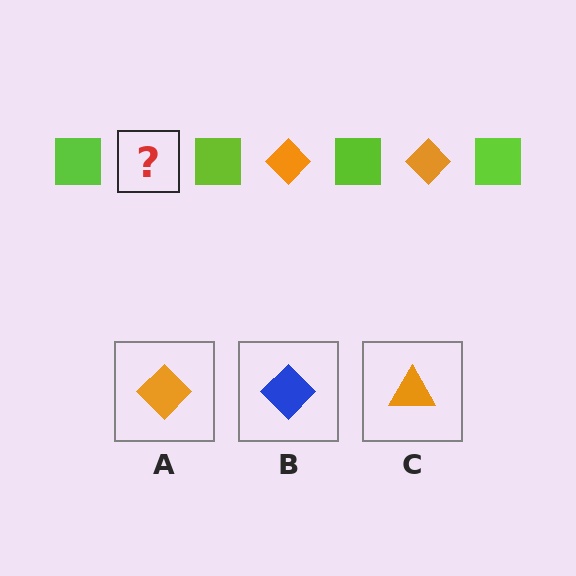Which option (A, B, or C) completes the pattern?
A.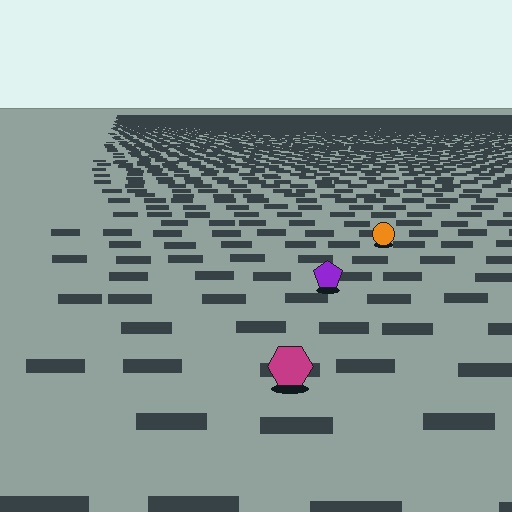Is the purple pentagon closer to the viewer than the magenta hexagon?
No. The magenta hexagon is closer — you can tell from the texture gradient: the ground texture is coarser near it.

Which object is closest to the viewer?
The magenta hexagon is closest. The texture marks near it are larger and more spread out.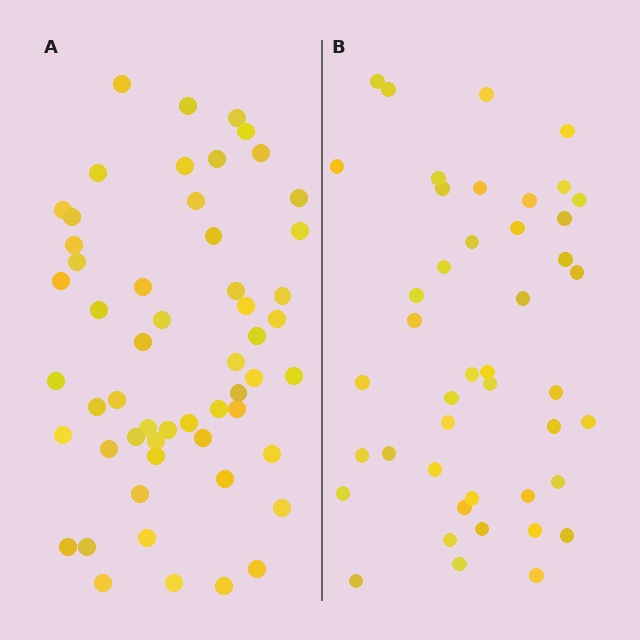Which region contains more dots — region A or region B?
Region A (the left region) has more dots.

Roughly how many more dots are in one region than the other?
Region A has roughly 12 or so more dots than region B.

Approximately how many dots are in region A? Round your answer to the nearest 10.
About 60 dots. (The exact count is 55, which rounds to 60.)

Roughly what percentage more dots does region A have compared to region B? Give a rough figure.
About 25% more.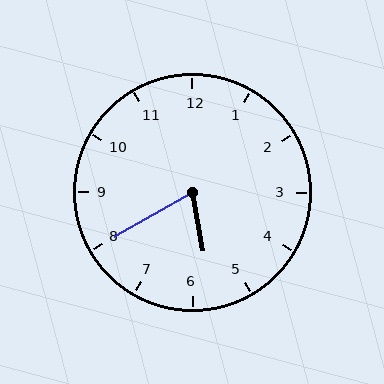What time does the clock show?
5:40.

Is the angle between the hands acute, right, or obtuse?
It is acute.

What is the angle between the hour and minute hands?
Approximately 70 degrees.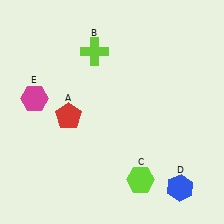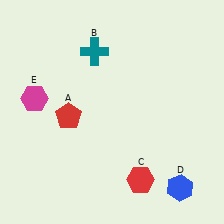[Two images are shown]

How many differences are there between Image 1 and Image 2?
There are 2 differences between the two images.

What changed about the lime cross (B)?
In Image 1, B is lime. In Image 2, it changed to teal.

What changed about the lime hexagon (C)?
In Image 1, C is lime. In Image 2, it changed to red.